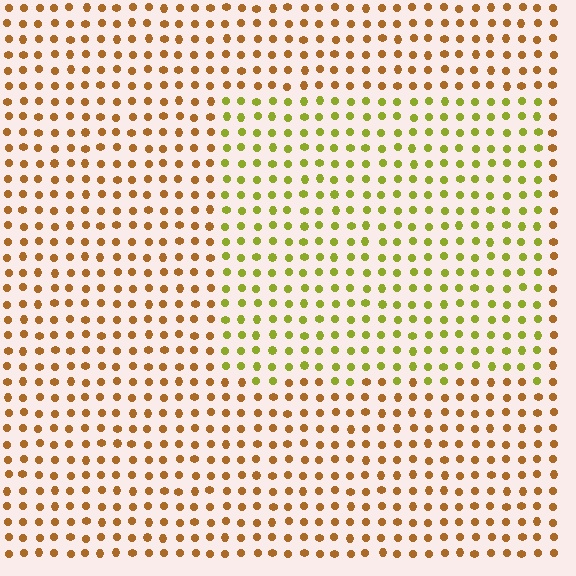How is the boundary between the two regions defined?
The boundary is defined purely by a slight shift in hue (about 43 degrees). Spacing, size, and orientation are identical on both sides.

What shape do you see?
I see a rectangle.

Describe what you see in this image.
The image is filled with small brown elements in a uniform arrangement. A rectangle-shaped region is visible where the elements are tinted to a slightly different hue, forming a subtle color boundary.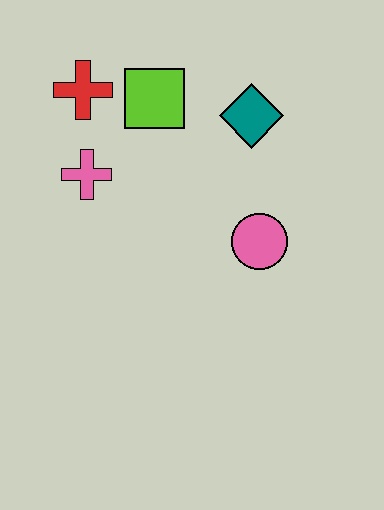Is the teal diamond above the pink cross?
Yes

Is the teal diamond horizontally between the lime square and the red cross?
No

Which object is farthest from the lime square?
The pink circle is farthest from the lime square.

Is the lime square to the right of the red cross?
Yes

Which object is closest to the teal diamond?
The lime square is closest to the teal diamond.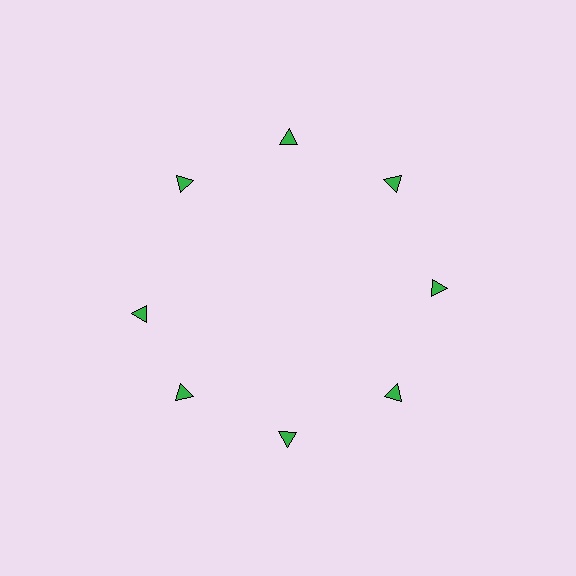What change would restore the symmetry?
The symmetry would be restored by rotating it back into even spacing with its neighbors so that all 8 triangles sit at equal angles and equal distance from the center.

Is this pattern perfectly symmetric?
No. The 8 green triangles are arranged in a ring, but one element near the 9 o'clock position is rotated out of alignment along the ring, breaking the 8-fold rotational symmetry.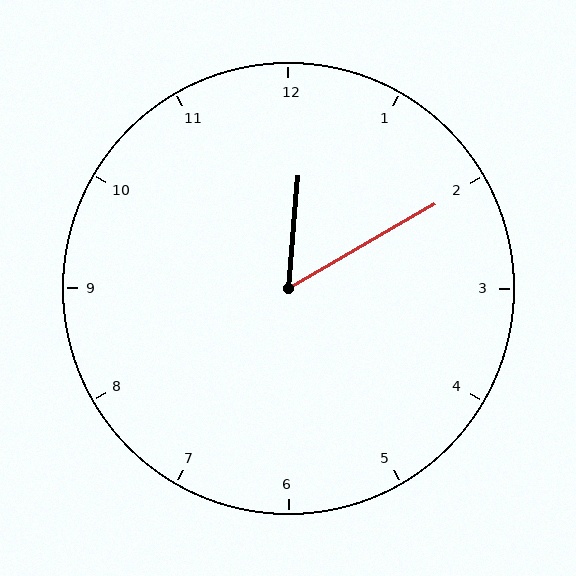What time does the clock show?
12:10.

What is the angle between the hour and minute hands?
Approximately 55 degrees.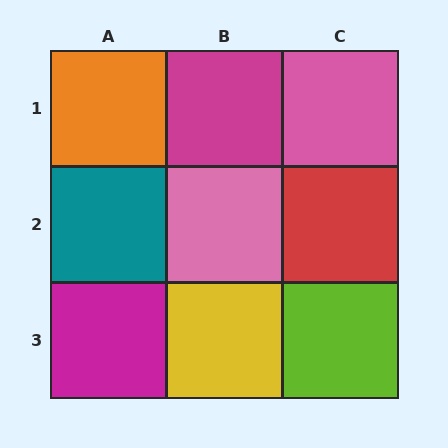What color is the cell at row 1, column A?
Orange.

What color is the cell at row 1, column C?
Pink.